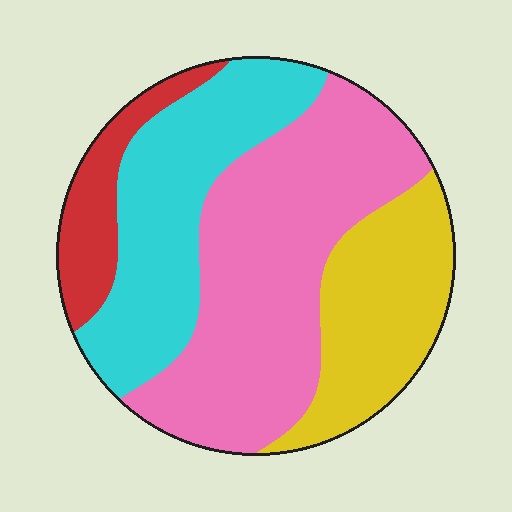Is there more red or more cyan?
Cyan.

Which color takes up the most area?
Pink, at roughly 40%.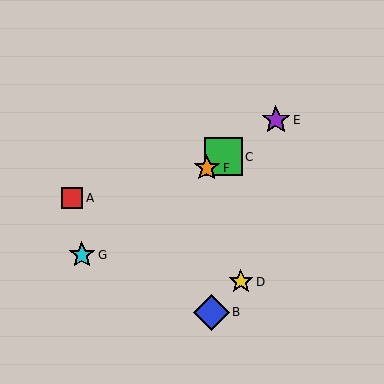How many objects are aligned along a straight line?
4 objects (C, E, F, G) are aligned along a straight line.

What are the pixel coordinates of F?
Object F is at (207, 168).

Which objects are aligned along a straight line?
Objects C, E, F, G are aligned along a straight line.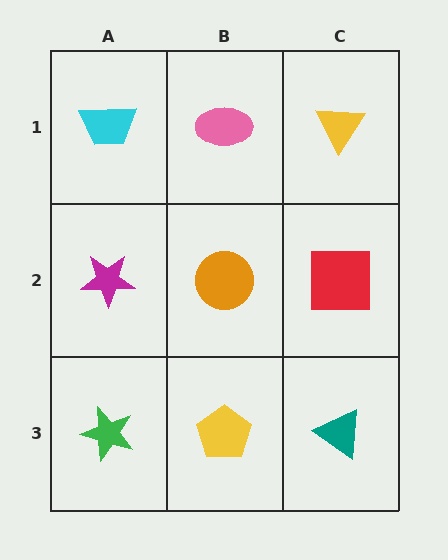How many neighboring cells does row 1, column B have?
3.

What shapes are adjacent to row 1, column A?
A magenta star (row 2, column A), a pink ellipse (row 1, column B).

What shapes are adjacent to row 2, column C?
A yellow triangle (row 1, column C), a teal triangle (row 3, column C), an orange circle (row 2, column B).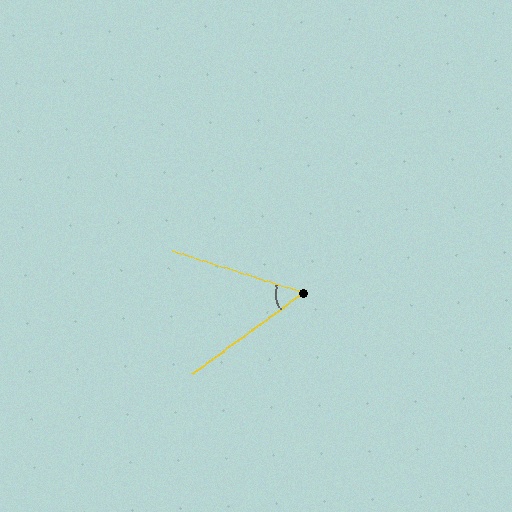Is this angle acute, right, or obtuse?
It is acute.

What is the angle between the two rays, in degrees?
Approximately 54 degrees.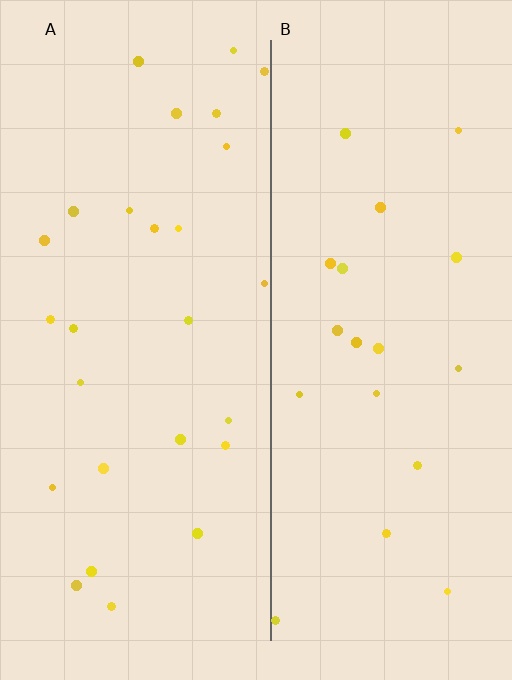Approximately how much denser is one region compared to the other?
Approximately 1.4× — region A over region B.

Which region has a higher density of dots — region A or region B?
A (the left).